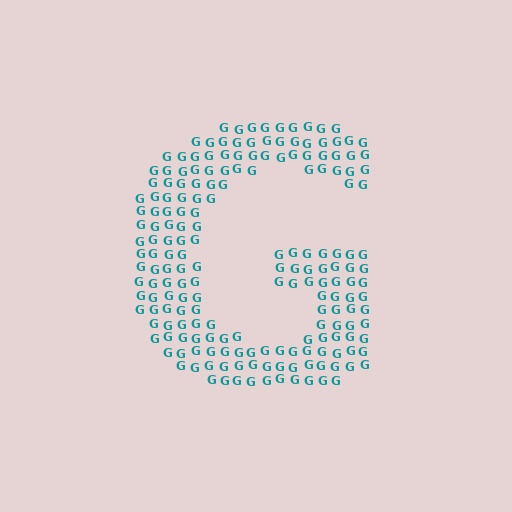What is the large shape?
The large shape is the letter G.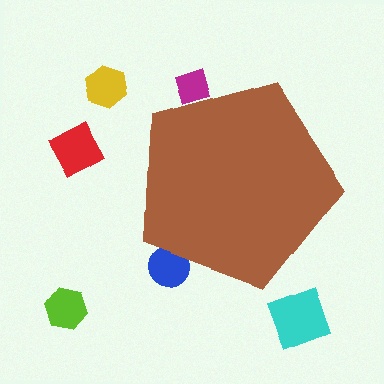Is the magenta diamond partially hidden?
Yes, the magenta diamond is partially hidden behind the brown pentagon.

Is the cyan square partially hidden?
No, the cyan square is fully visible.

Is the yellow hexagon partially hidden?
No, the yellow hexagon is fully visible.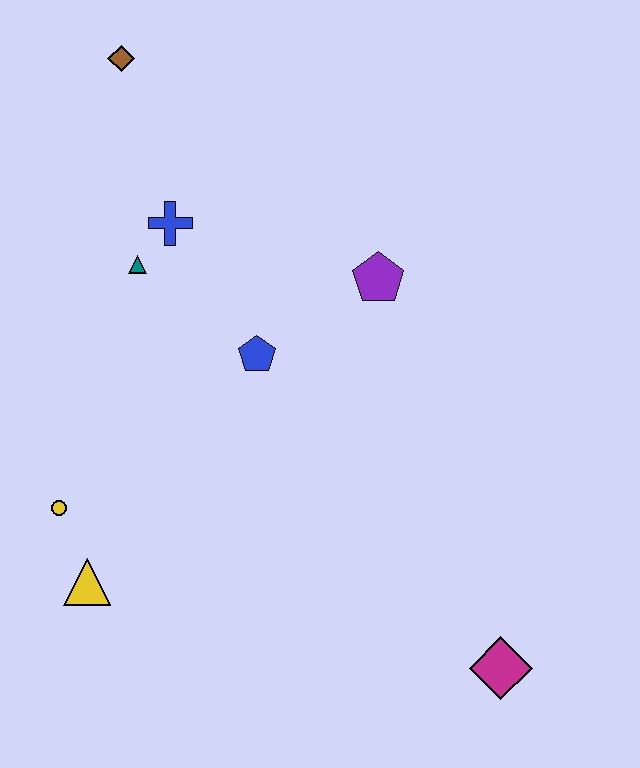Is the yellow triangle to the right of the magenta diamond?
No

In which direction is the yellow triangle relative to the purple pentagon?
The yellow triangle is below the purple pentagon.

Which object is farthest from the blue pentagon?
The magenta diamond is farthest from the blue pentagon.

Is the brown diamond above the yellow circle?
Yes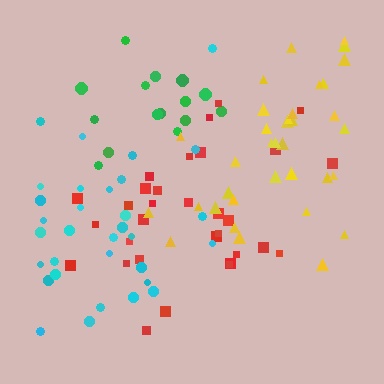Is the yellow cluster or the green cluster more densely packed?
Green.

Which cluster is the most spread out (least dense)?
Red.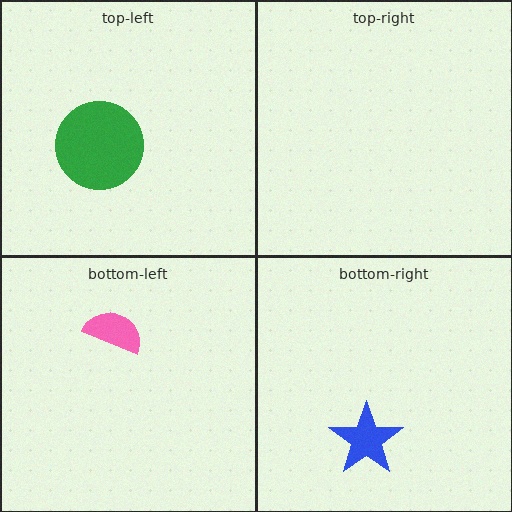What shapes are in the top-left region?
The green circle.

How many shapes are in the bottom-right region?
1.